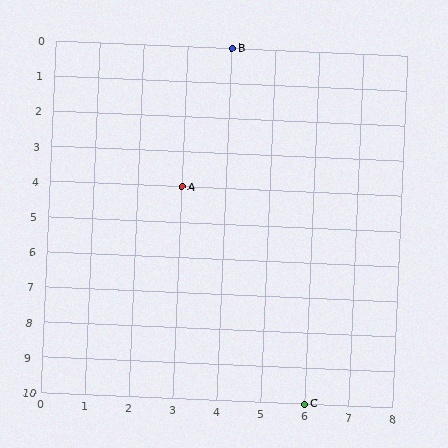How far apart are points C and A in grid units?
Points C and A are 3 columns and 6 rows apart (about 6.7 grid units diagonally).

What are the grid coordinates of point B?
Point B is at grid coordinates (4, 0).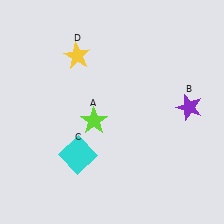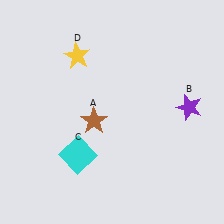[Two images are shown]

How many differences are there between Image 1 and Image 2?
There is 1 difference between the two images.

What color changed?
The star (A) changed from lime in Image 1 to brown in Image 2.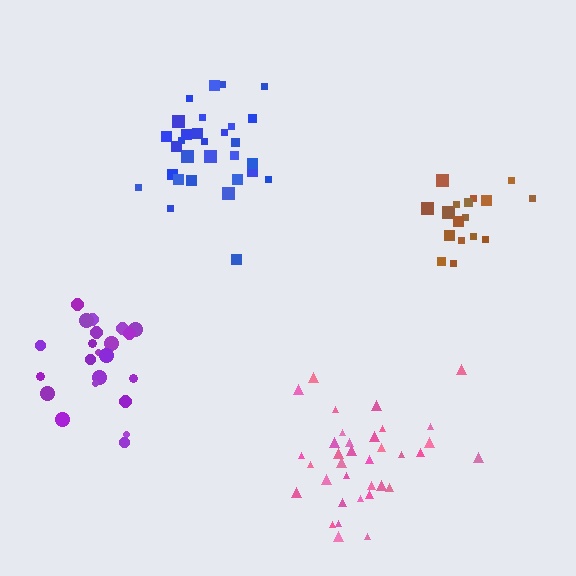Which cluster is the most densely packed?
Brown.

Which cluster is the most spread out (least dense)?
Purple.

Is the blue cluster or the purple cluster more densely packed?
Blue.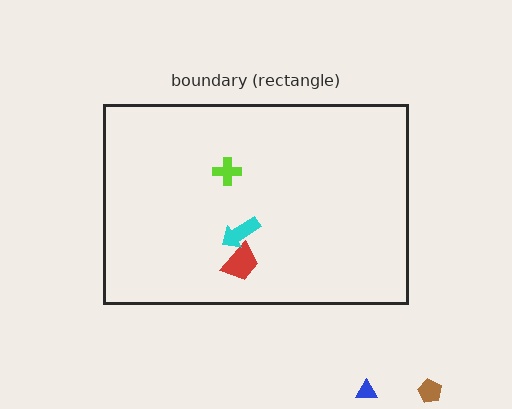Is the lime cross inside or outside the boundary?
Inside.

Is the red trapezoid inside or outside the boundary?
Inside.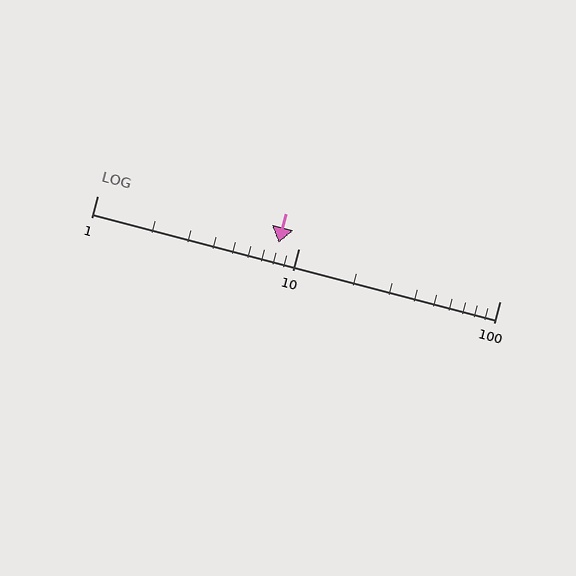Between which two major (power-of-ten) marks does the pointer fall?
The pointer is between 1 and 10.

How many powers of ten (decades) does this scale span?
The scale spans 2 decades, from 1 to 100.